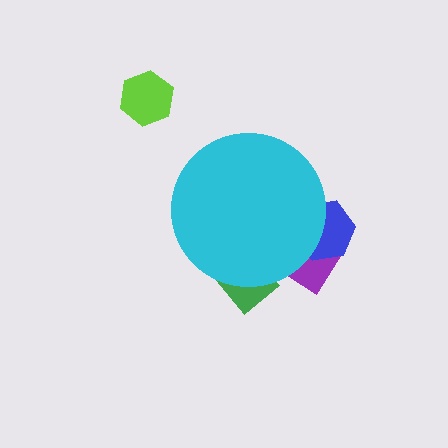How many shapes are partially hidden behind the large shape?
3 shapes are partially hidden.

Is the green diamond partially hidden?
Yes, the green diamond is partially hidden behind the cyan circle.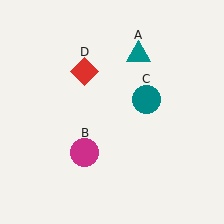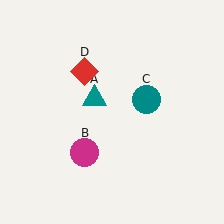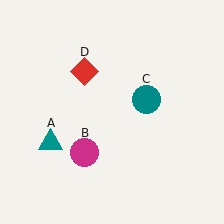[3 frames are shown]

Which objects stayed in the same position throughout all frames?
Magenta circle (object B) and teal circle (object C) and red diamond (object D) remained stationary.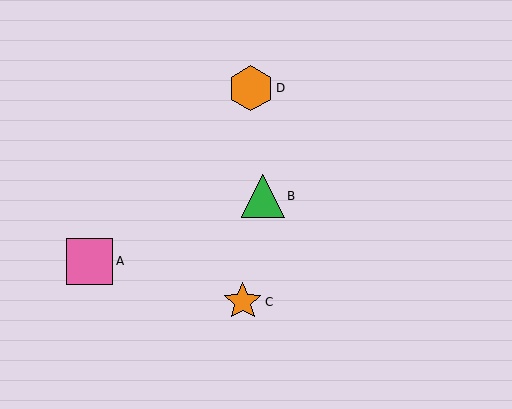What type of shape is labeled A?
Shape A is a pink square.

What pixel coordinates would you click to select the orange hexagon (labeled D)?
Click at (251, 88) to select the orange hexagon D.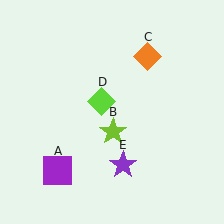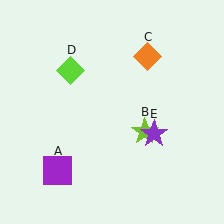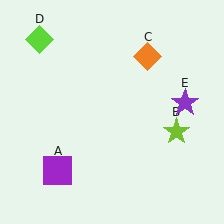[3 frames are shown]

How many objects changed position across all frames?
3 objects changed position: lime star (object B), lime diamond (object D), purple star (object E).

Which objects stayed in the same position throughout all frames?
Purple square (object A) and orange diamond (object C) remained stationary.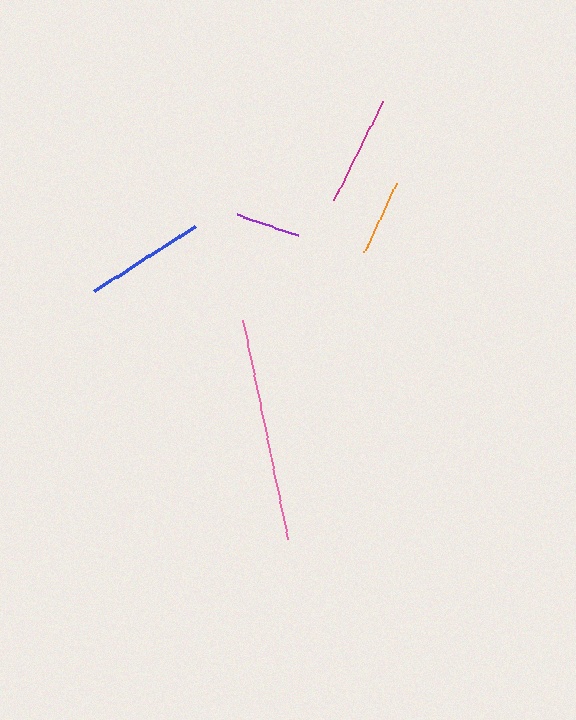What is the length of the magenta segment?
The magenta segment is approximately 111 pixels long.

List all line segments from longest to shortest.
From longest to shortest: pink, blue, magenta, orange, purple.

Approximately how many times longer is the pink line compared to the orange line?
The pink line is approximately 2.9 times the length of the orange line.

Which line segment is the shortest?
The purple line is the shortest at approximately 64 pixels.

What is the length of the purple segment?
The purple segment is approximately 64 pixels long.